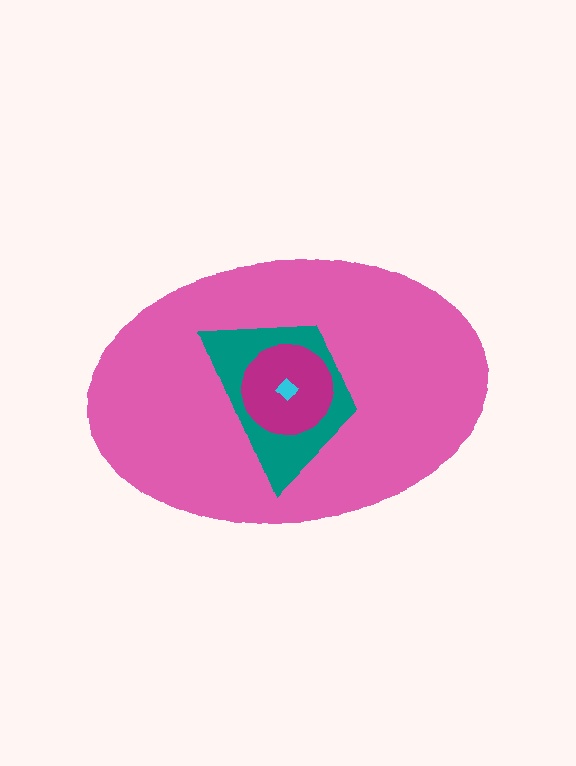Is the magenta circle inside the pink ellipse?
Yes.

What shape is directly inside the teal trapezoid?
The magenta circle.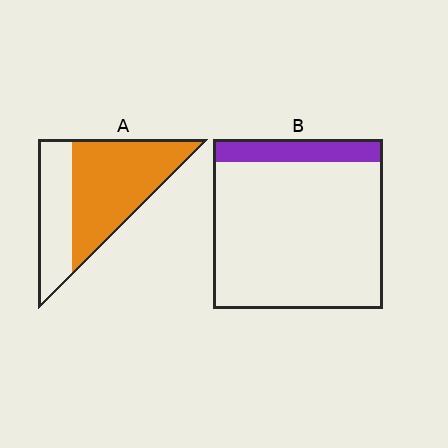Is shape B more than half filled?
No.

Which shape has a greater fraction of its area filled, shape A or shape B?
Shape A.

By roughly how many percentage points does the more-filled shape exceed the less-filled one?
By roughly 50 percentage points (A over B).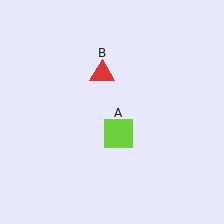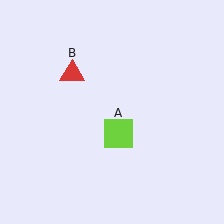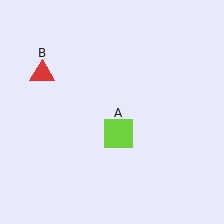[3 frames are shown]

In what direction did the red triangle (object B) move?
The red triangle (object B) moved left.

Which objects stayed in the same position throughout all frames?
Lime square (object A) remained stationary.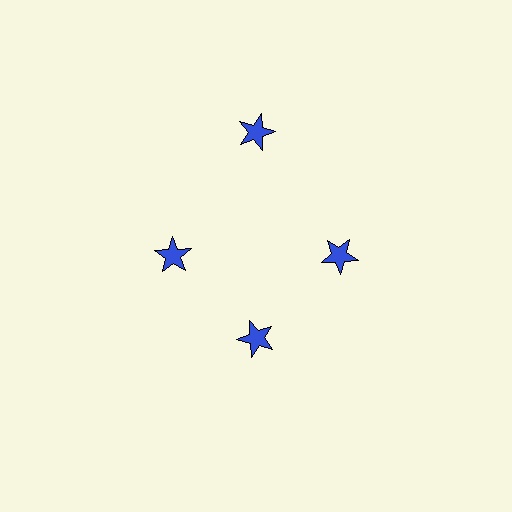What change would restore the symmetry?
The symmetry would be restored by moving it inward, back onto the ring so that all 4 stars sit at equal angles and equal distance from the center.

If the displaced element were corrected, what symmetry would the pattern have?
It would have 4-fold rotational symmetry — the pattern would map onto itself every 90 degrees.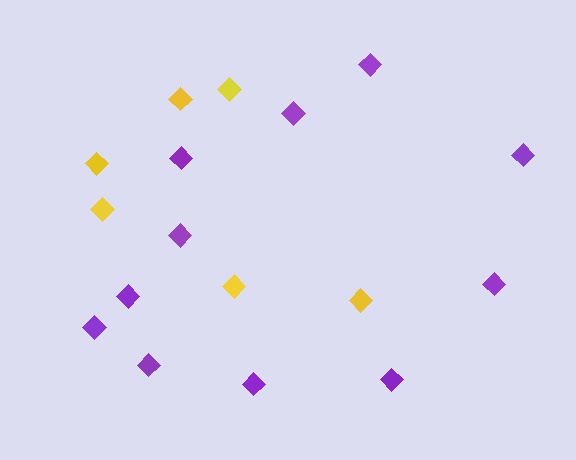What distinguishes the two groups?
There are 2 groups: one group of yellow diamonds (6) and one group of purple diamonds (11).